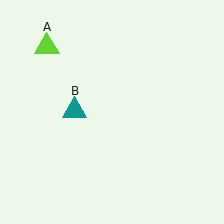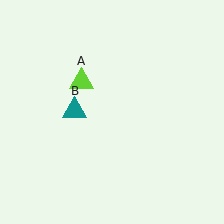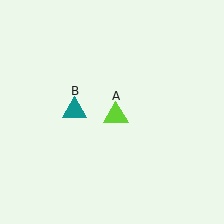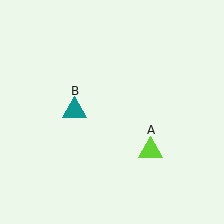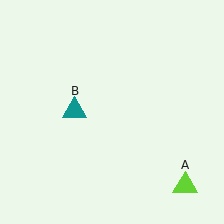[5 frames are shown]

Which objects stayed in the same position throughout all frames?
Teal triangle (object B) remained stationary.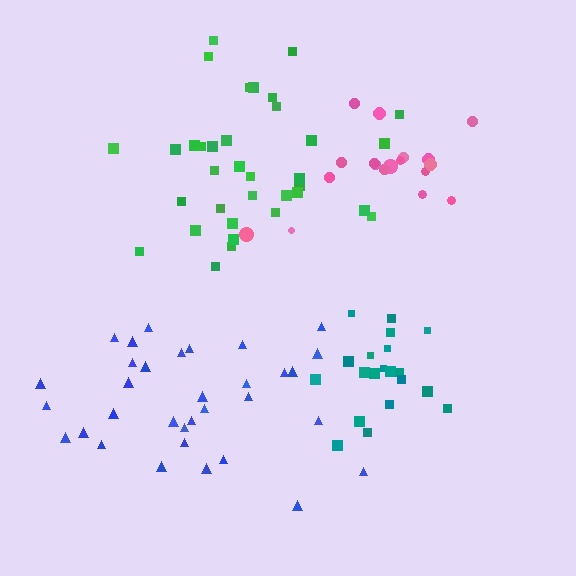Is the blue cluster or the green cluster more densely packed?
Blue.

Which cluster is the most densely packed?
Teal.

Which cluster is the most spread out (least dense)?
Green.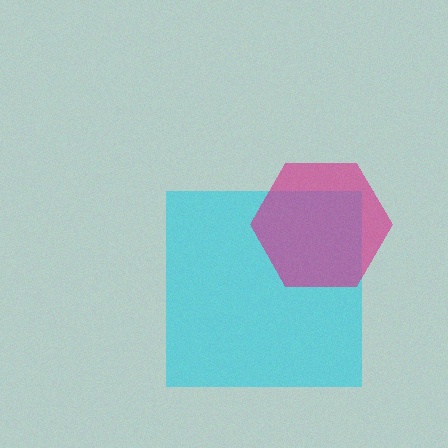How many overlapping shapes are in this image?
There are 2 overlapping shapes in the image.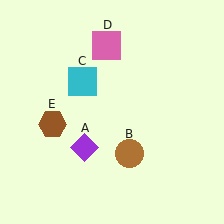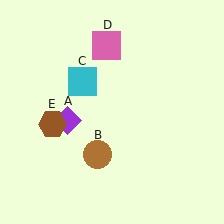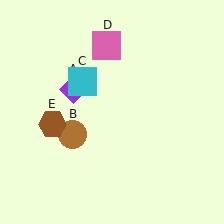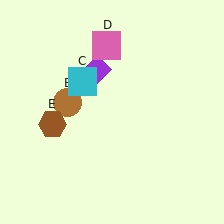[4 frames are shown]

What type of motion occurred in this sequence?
The purple diamond (object A), brown circle (object B) rotated clockwise around the center of the scene.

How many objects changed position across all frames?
2 objects changed position: purple diamond (object A), brown circle (object B).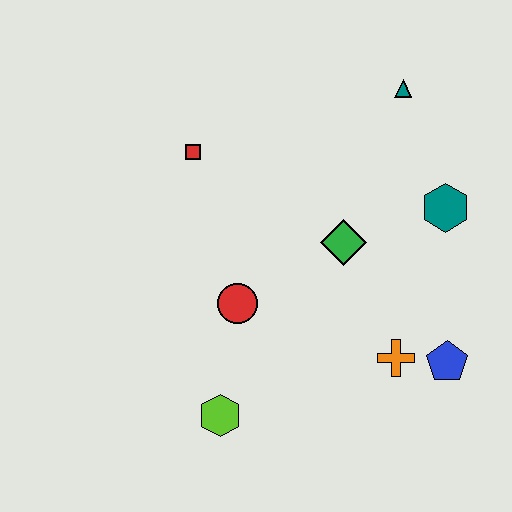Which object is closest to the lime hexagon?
The red circle is closest to the lime hexagon.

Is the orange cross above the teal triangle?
No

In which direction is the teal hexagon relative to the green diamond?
The teal hexagon is to the right of the green diamond.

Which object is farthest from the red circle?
The teal triangle is farthest from the red circle.